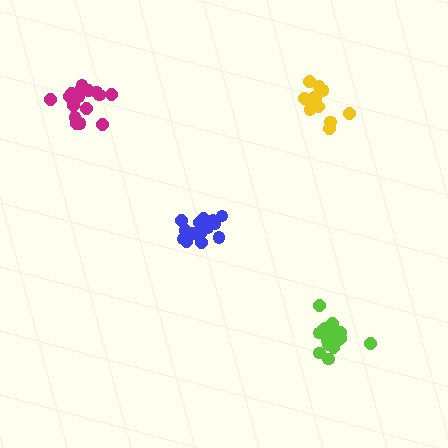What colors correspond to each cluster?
The clusters are colored: blue, lime, yellow, magenta.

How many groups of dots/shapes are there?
There are 4 groups.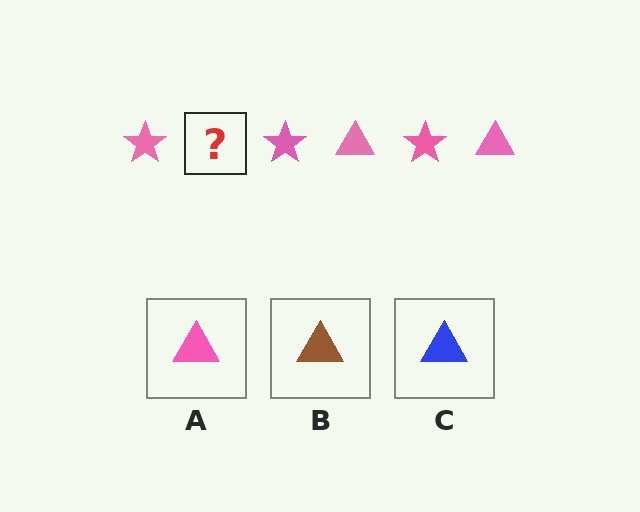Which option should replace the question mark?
Option A.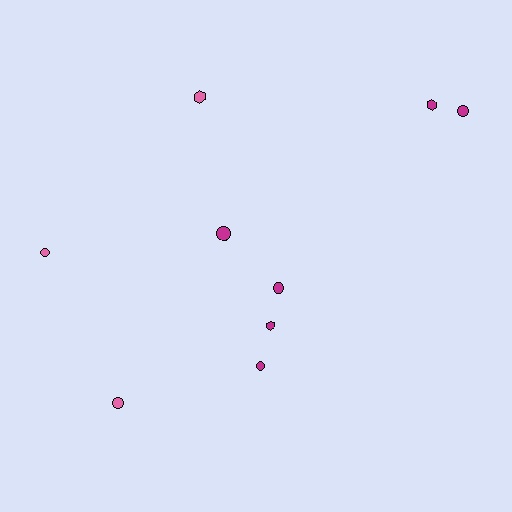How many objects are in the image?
There are 9 objects.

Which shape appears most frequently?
Circle, with 6 objects.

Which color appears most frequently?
Magenta, with 6 objects.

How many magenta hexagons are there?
There are 2 magenta hexagons.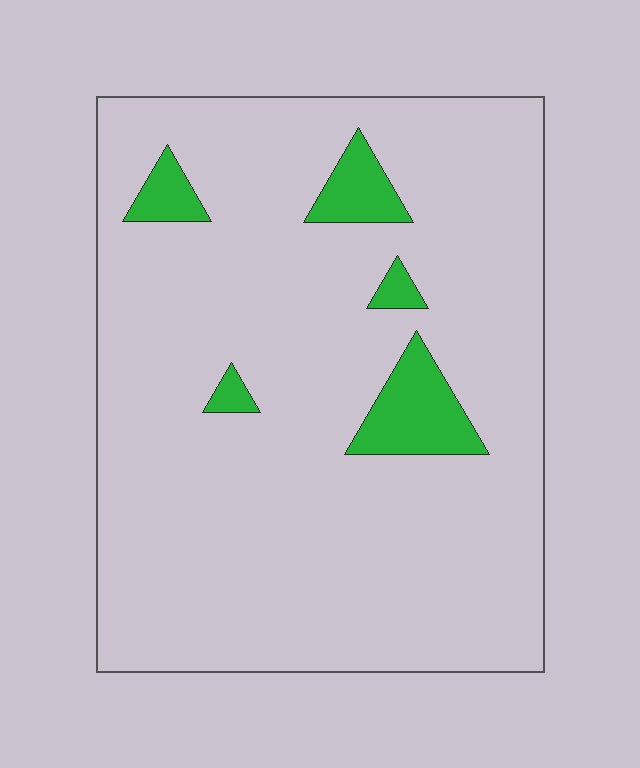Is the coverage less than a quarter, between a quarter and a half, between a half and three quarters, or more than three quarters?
Less than a quarter.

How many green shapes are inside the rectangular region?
5.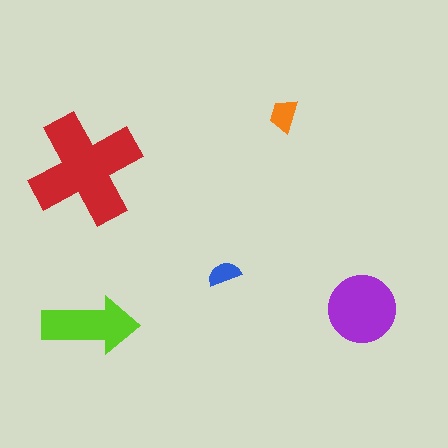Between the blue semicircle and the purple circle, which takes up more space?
The purple circle.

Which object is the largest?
The red cross.